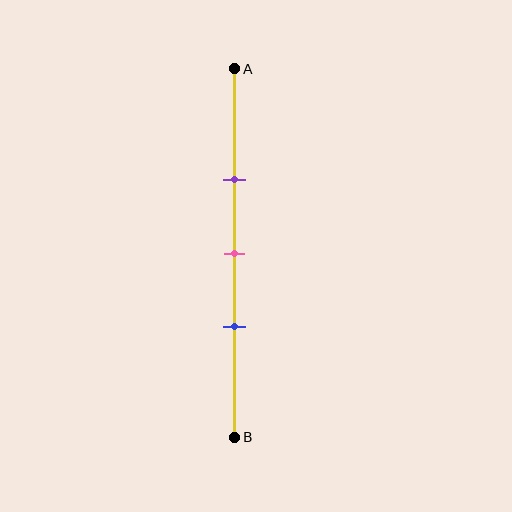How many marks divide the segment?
There are 3 marks dividing the segment.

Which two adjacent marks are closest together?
The pink and blue marks are the closest adjacent pair.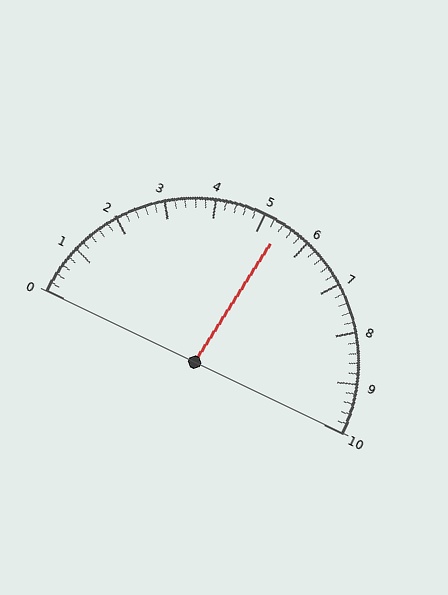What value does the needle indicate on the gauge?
The needle indicates approximately 5.4.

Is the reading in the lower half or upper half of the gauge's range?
The reading is in the upper half of the range (0 to 10).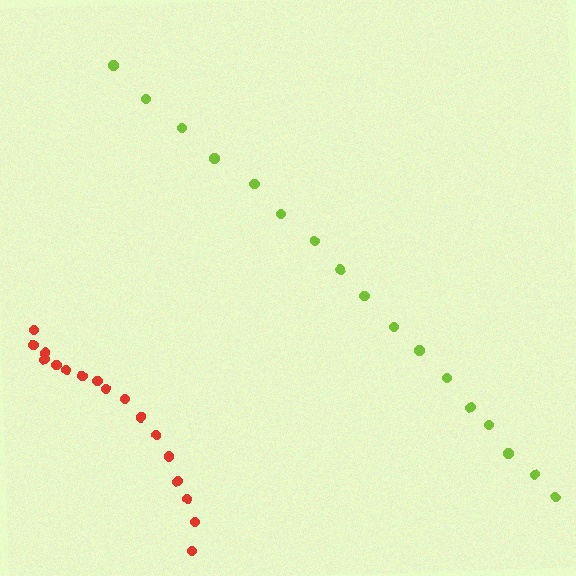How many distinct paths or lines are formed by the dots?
There are 2 distinct paths.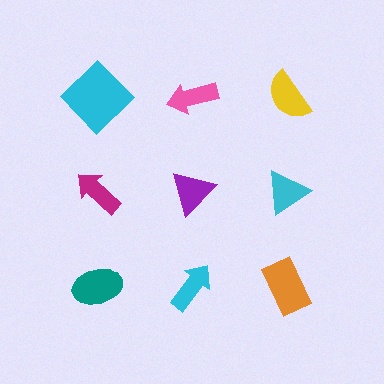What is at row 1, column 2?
A pink arrow.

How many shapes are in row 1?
3 shapes.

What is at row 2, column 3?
A cyan triangle.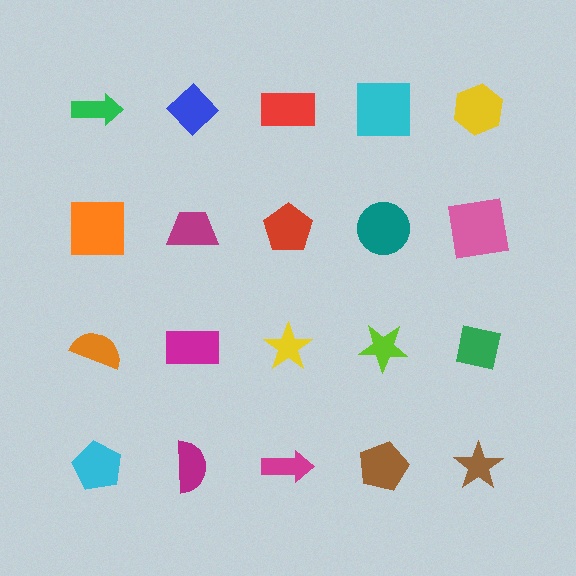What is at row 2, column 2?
A magenta trapezoid.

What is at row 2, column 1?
An orange square.